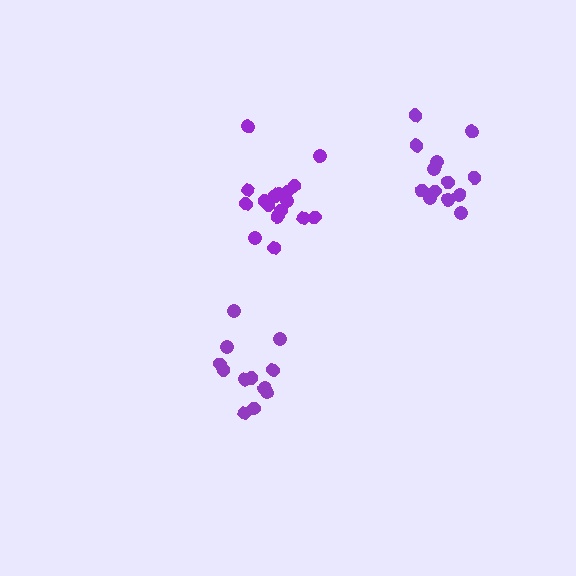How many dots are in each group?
Group 1: 12 dots, Group 2: 17 dots, Group 3: 14 dots (43 total).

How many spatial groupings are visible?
There are 3 spatial groupings.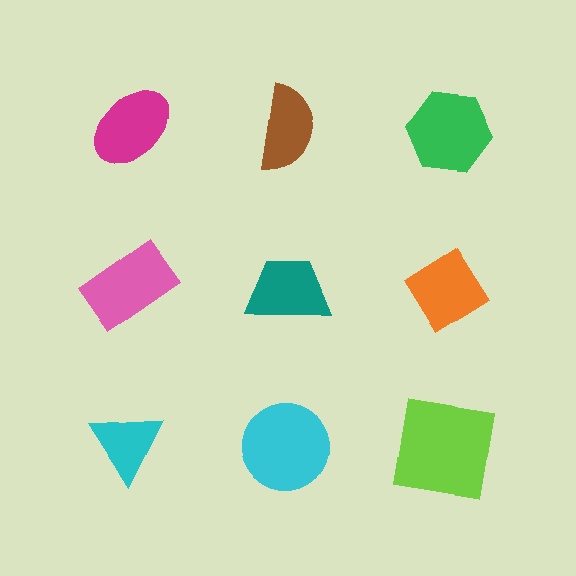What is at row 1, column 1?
A magenta ellipse.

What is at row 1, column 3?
A green hexagon.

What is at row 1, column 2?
A brown semicircle.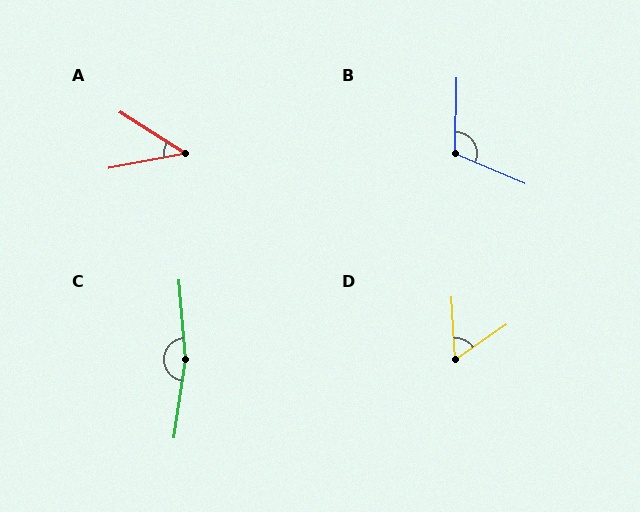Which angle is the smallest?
A, at approximately 43 degrees.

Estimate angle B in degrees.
Approximately 112 degrees.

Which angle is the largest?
C, at approximately 167 degrees.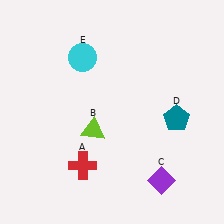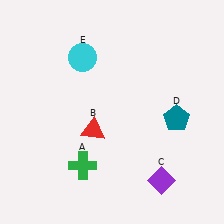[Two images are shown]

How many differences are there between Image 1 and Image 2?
There are 2 differences between the two images.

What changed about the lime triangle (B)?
In Image 1, B is lime. In Image 2, it changed to red.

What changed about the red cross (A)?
In Image 1, A is red. In Image 2, it changed to green.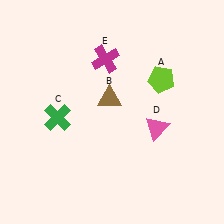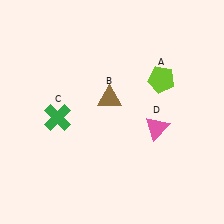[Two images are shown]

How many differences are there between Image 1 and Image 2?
There is 1 difference between the two images.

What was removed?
The magenta cross (E) was removed in Image 2.